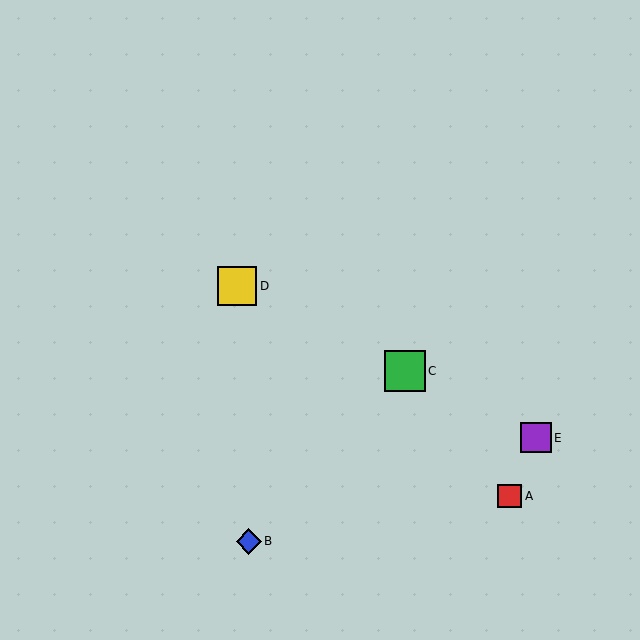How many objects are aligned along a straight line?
3 objects (C, D, E) are aligned along a straight line.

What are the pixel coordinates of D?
Object D is at (237, 286).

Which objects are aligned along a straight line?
Objects C, D, E are aligned along a straight line.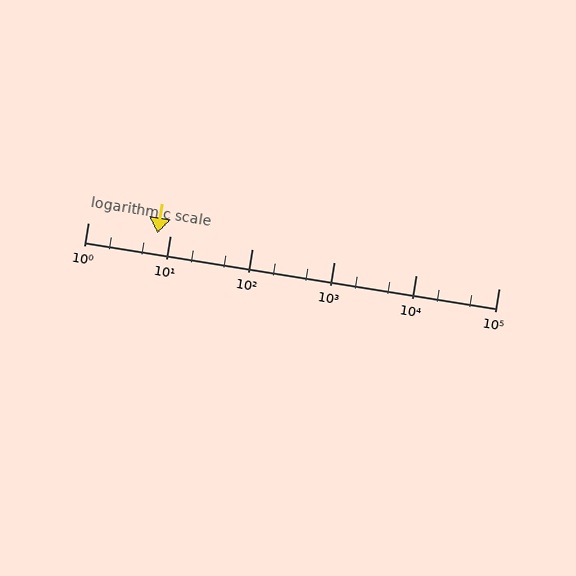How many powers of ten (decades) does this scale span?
The scale spans 5 decades, from 1 to 100000.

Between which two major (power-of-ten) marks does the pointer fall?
The pointer is between 1 and 10.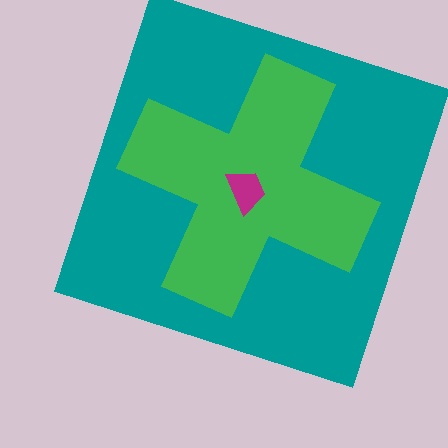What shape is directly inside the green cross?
The magenta trapezoid.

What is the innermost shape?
The magenta trapezoid.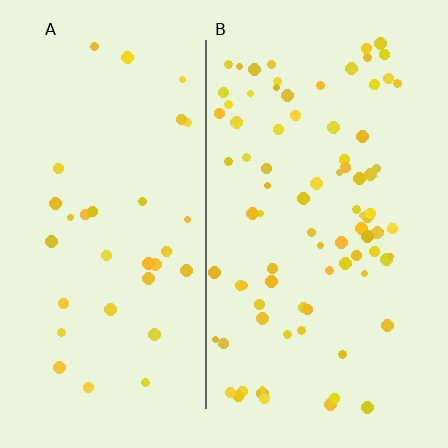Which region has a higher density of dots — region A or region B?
B (the right).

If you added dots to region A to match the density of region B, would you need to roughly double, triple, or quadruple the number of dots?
Approximately triple.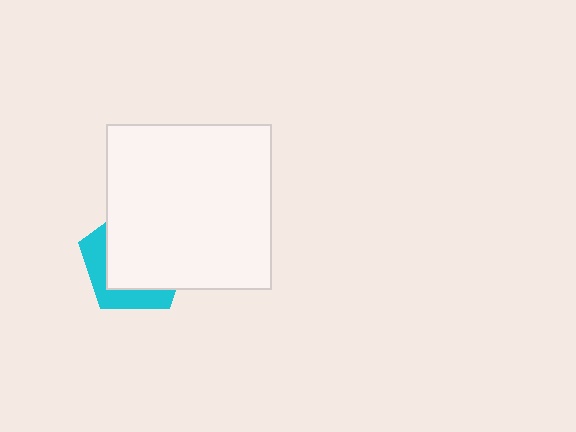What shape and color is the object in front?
The object in front is a white square.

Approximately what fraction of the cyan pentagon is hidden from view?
Roughly 68% of the cyan pentagon is hidden behind the white square.